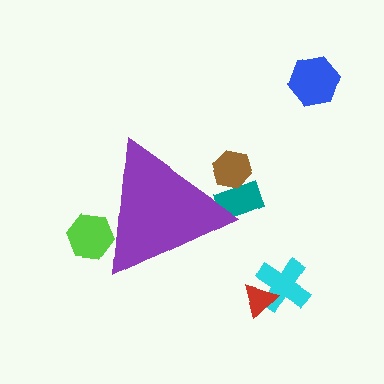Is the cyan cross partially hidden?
No, the cyan cross is fully visible.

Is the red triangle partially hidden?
No, the red triangle is fully visible.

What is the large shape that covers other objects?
A purple triangle.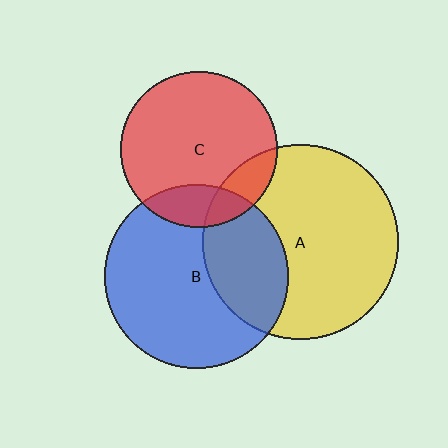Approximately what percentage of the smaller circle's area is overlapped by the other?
Approximately 20%.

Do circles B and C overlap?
Yes.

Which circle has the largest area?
Circle A (yellow).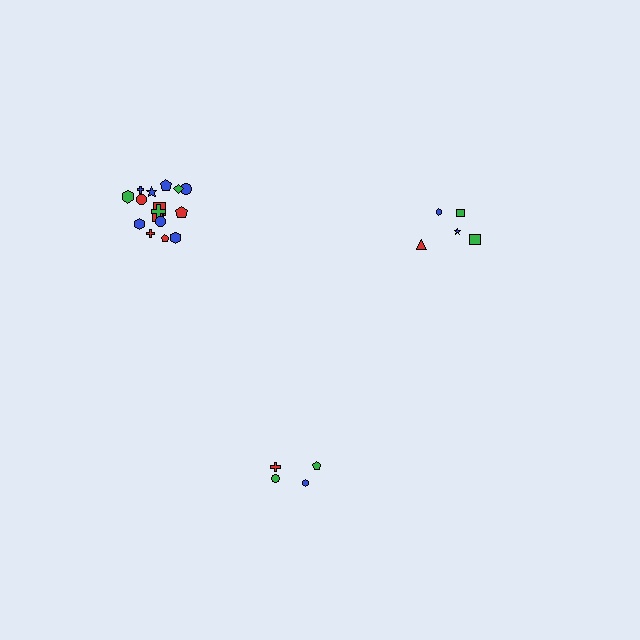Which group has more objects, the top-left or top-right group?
The top-left group.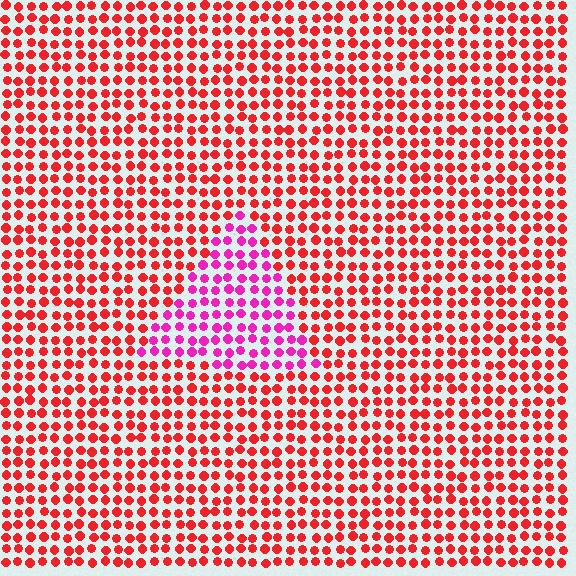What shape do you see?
I see a triangle.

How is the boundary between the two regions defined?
The boundary is defined purely by a slight shift in hue (about 43 degrees). Spacing, size, and orientation are identical on both sides.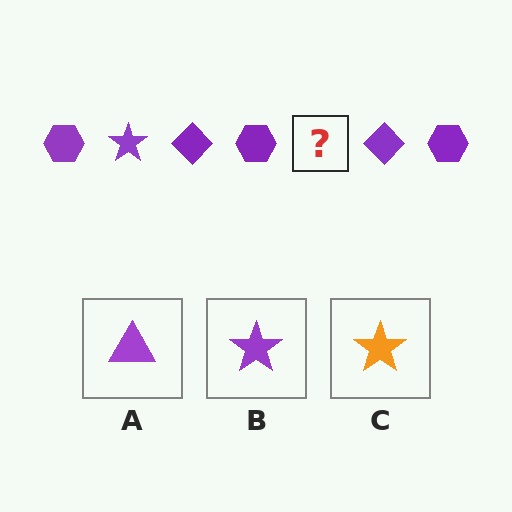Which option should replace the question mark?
Option B.